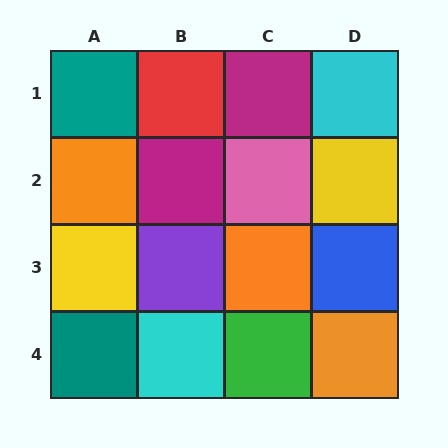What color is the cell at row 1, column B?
Red.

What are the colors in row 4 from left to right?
Teal, cyan, green, orange.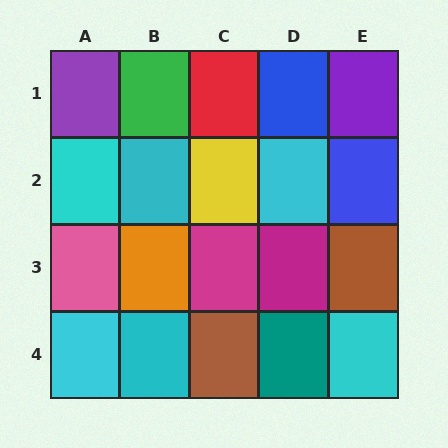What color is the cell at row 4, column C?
Brown.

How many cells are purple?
2 cells are purple.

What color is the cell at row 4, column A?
Cyan.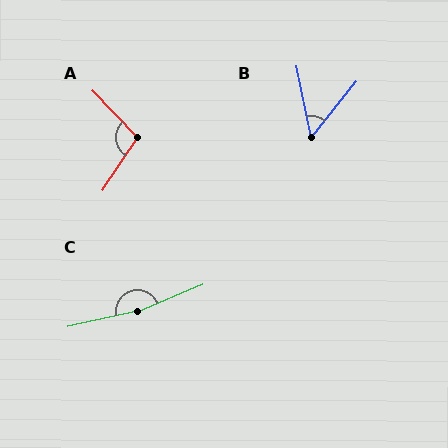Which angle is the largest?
C, at approximately 170 degrees.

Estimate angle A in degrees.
Approximately 103 degrees.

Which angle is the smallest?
B, at approximately 50 degrees.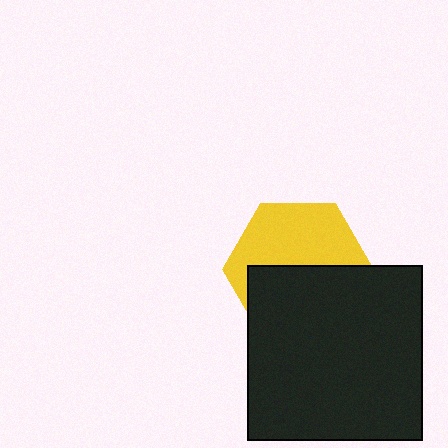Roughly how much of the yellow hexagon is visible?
About half of it is visible (roughly 50%).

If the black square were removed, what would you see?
You would see the complete yellow hexagon.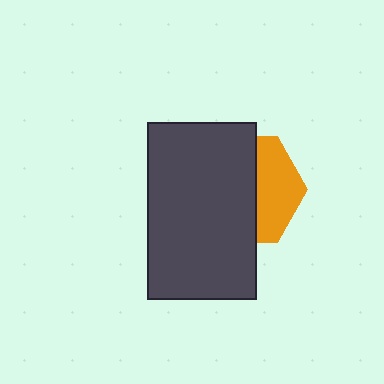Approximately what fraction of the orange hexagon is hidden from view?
Roughly 62% of the orange hexagon is hidden behind the dark gray rectangle.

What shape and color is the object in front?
The object in front is a dark gray rectangle.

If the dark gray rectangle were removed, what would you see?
You would see the complete orange hexagon.